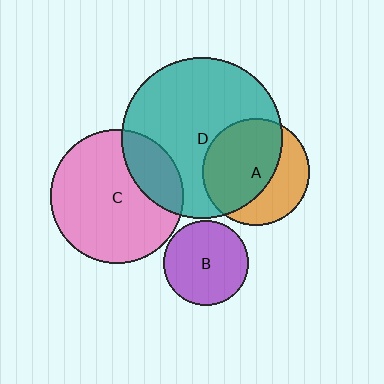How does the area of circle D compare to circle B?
Approximately 3.6 times.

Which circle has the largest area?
Circle D (teal).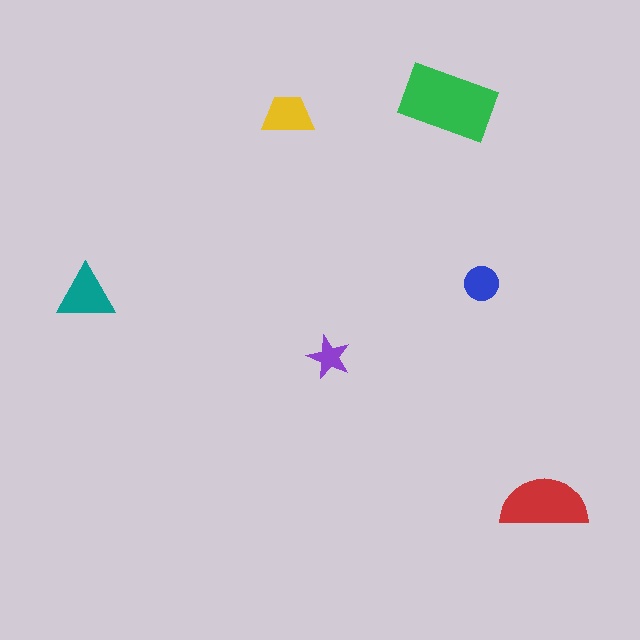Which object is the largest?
The green rectangle.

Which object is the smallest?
The purple star.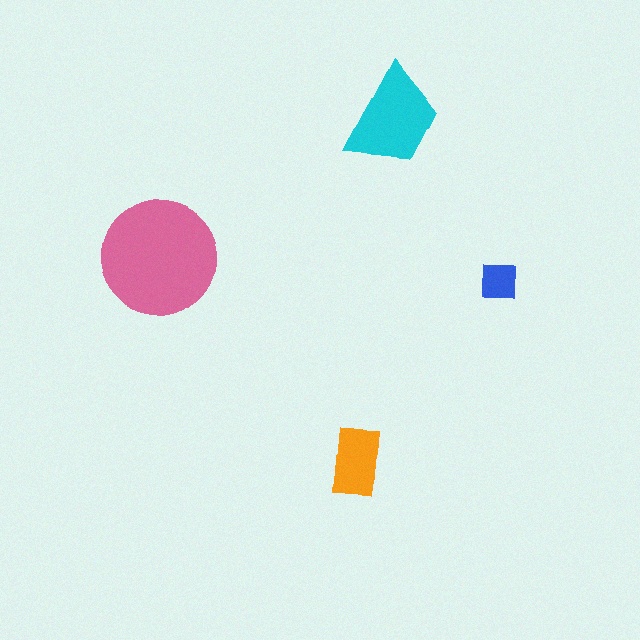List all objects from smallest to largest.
The blue square, the orange rectangle, the cyan trapezoid, the pink circle.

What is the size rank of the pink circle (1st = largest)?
1st.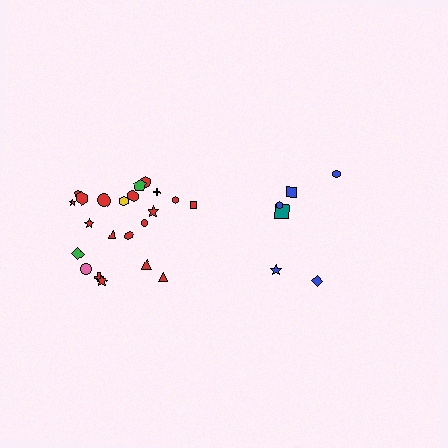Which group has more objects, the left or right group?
The left group.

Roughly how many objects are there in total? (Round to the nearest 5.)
Roughly 30 objects in total.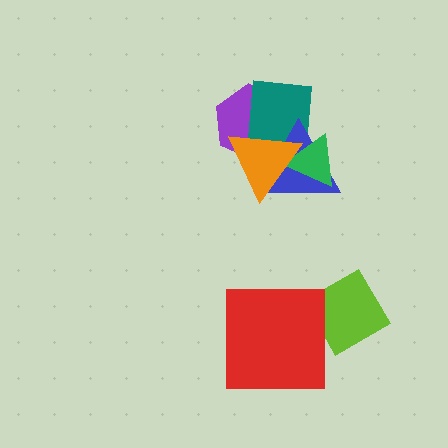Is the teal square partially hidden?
Yes, it is partially covered by another shape.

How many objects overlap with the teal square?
3 objects overlap with the teal square.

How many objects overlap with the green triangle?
2 objects overlap with the green triangle.